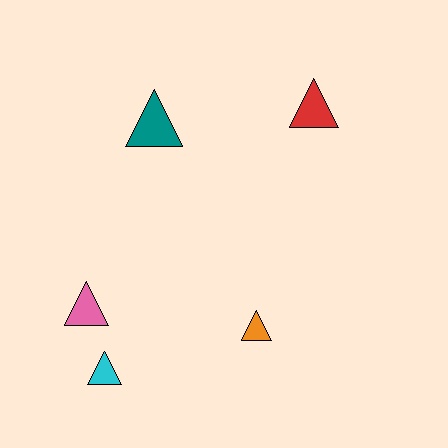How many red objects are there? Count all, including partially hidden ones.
There is 1 red object.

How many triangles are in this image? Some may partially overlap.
There are 5 triangles.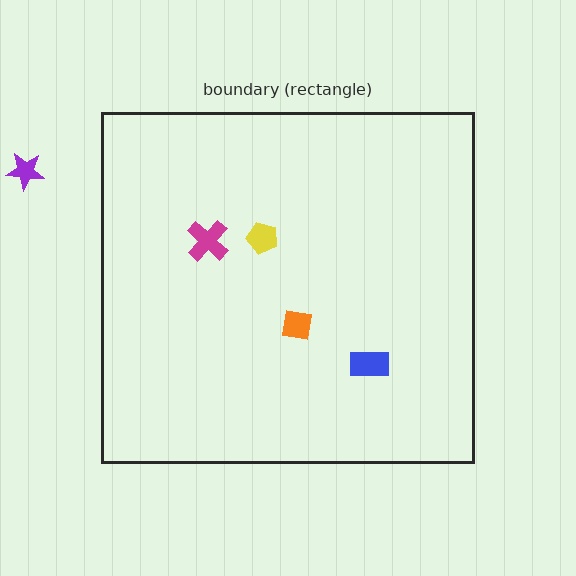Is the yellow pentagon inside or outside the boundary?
Inside.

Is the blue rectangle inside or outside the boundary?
Inside.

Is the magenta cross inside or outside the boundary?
Inside.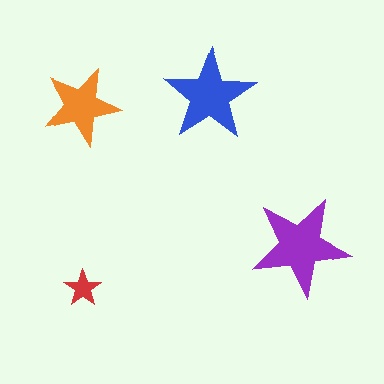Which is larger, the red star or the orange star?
The orange one.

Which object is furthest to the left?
The orange star is leftmost.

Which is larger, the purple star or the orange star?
The purple one.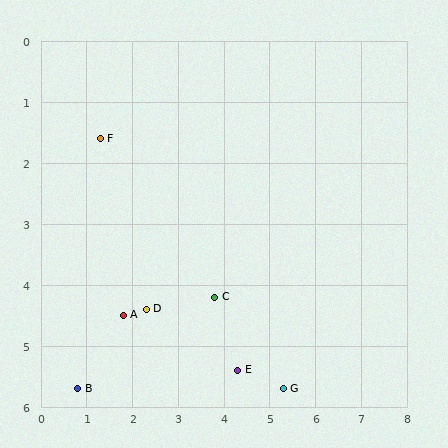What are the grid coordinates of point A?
Point A is at approximately (1.8, 4.5).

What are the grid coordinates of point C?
Point C is at approximately (3.8, 4.2).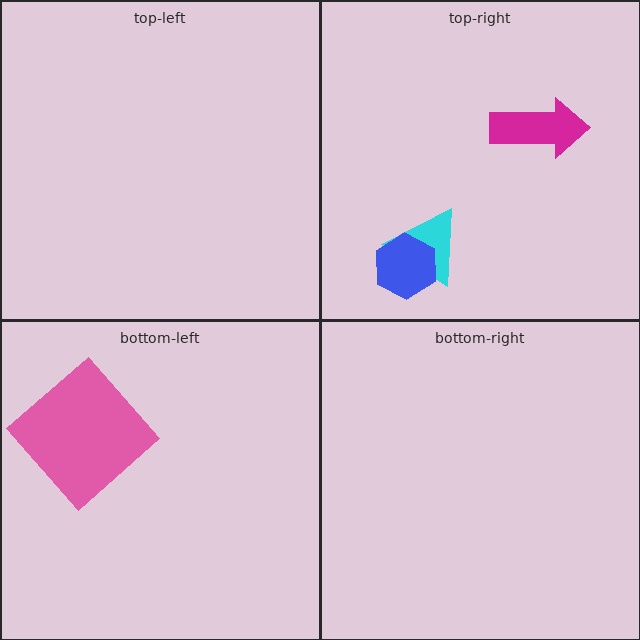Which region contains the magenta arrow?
The top-right region.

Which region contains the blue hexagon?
The top-right region.